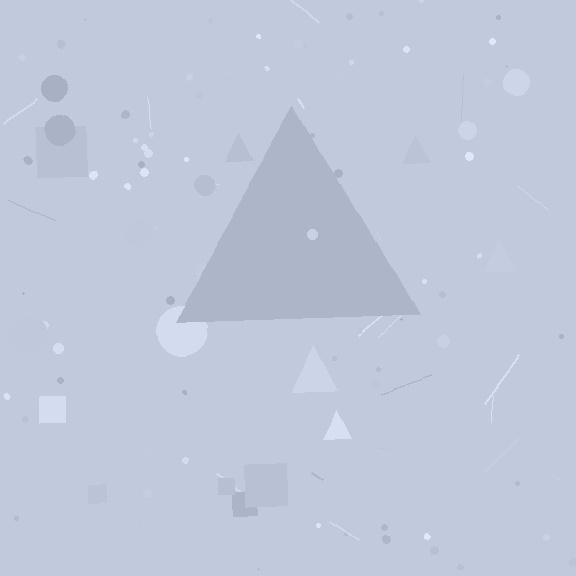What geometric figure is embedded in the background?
A triangle is embedded in the background.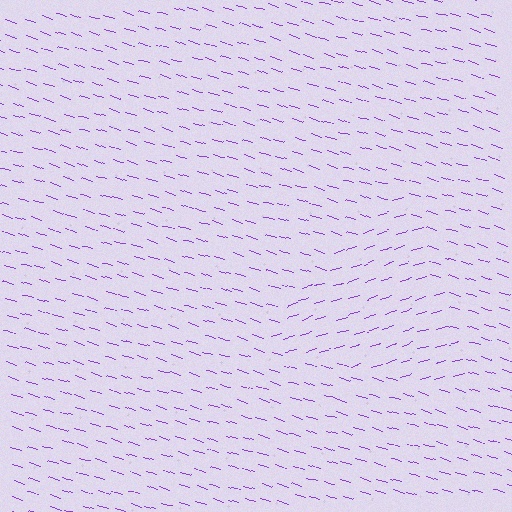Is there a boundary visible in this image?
Yes, there is a texture boundary formed by a change in line orientation.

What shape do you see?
I see a triangle.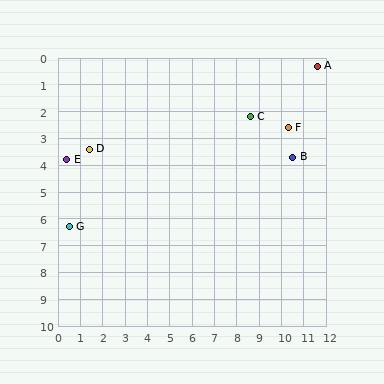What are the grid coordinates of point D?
Point D is at approximately (1.4, 3.4).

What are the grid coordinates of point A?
Point A is at approximately (11.6, 0.3).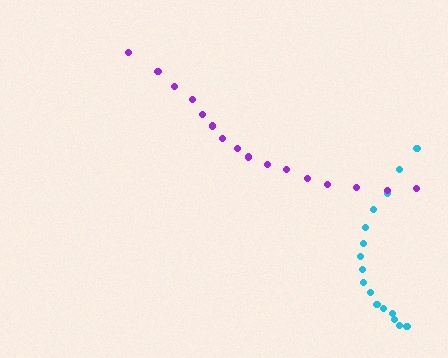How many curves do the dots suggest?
There are 2 distinct paths.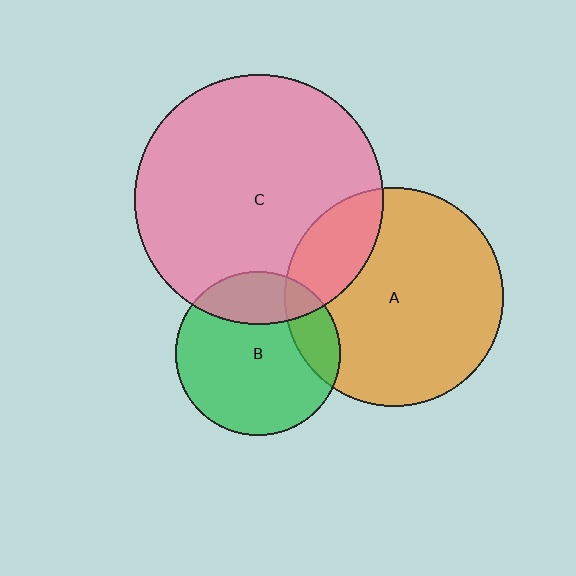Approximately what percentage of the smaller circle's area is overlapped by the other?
Approximately 20%.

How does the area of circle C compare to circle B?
Approximately 2.3 times.